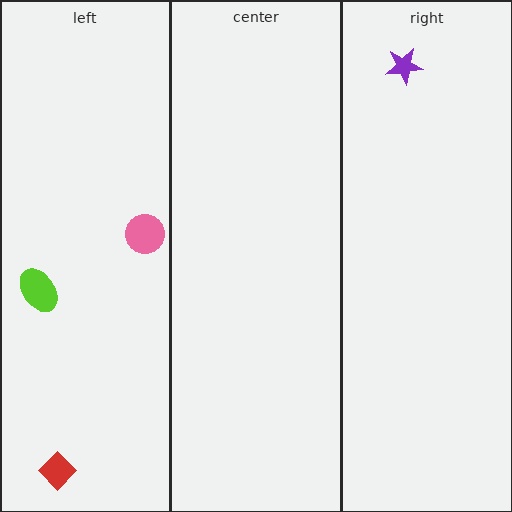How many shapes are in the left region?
3.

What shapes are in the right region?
The purple star.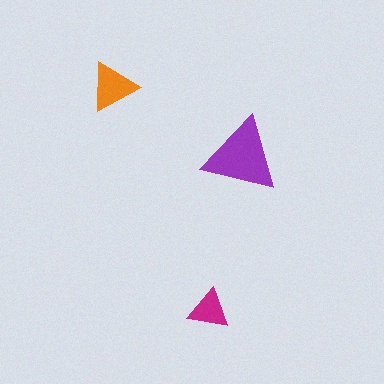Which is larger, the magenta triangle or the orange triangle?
The orange one.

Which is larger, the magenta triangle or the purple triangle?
The purple one.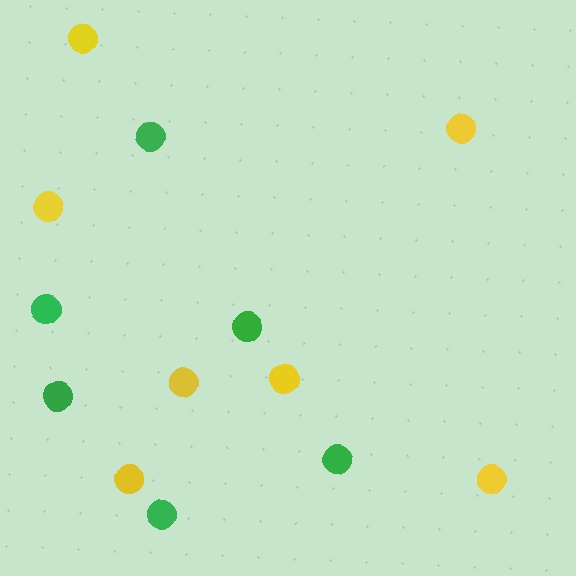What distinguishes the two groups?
There are 2 groups: one group of green circles (6) and one group of yellow circles (7).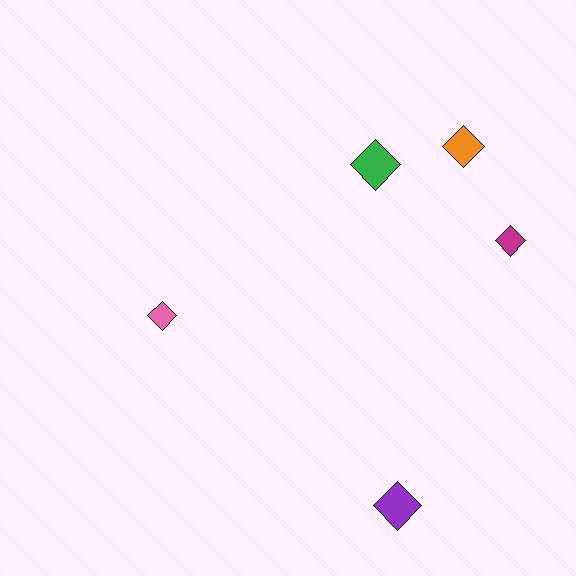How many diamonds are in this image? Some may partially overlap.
There are 5 diamonds.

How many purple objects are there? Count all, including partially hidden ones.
There is 1 purple object.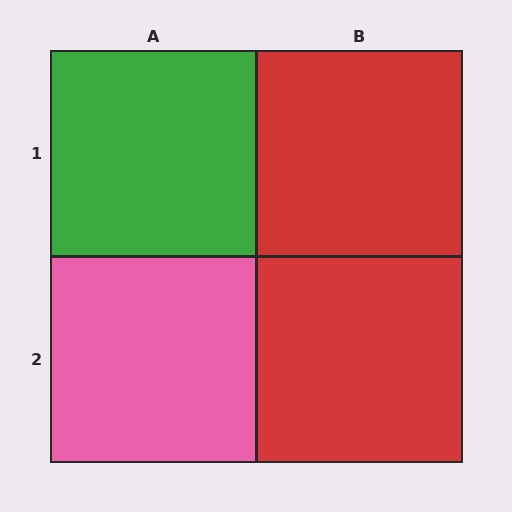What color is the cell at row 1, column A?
Green.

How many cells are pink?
1 cell is pink.